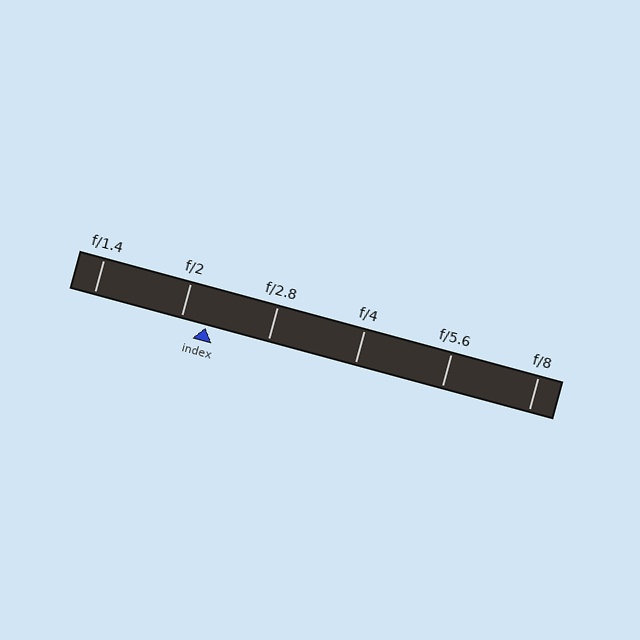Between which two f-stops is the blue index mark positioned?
The index mark is between f/2 and f/2.8.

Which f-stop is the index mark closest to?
The index mark is closest to f/2.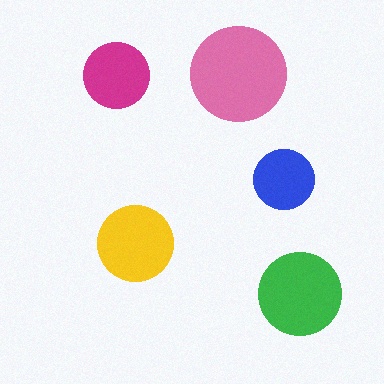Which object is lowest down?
The green circle is bottommost.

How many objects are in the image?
There are 5 objects in the image.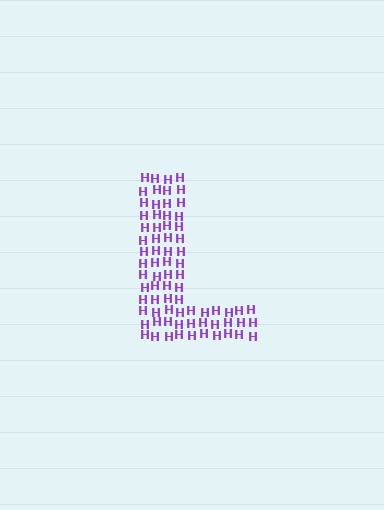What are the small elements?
The small elements are letter H's.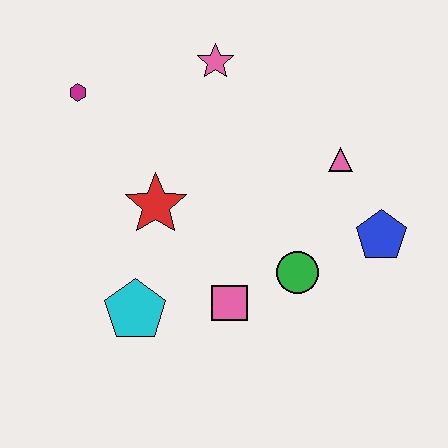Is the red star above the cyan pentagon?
Yes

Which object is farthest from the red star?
The blue pentagon is farthest from the red star.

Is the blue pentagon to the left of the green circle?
No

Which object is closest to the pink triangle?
The blue pentagon is closest to the pink triangle.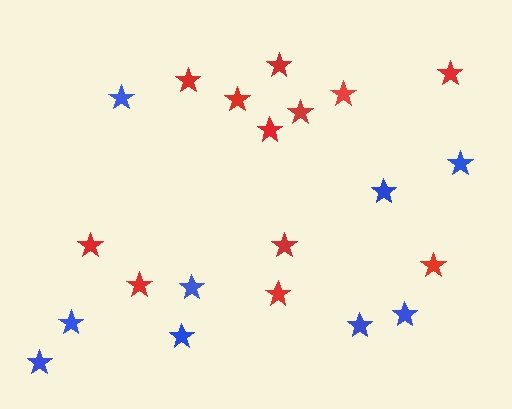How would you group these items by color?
There are 2 groups: one group of red stars (12) and one group of blue stars (9).